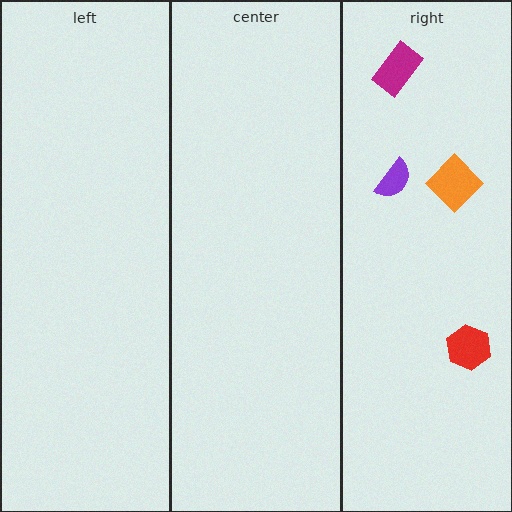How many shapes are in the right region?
4.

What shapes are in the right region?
The magenta rectangle, the orange diamond, the purple semicircle, the red hexagon.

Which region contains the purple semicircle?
The right region.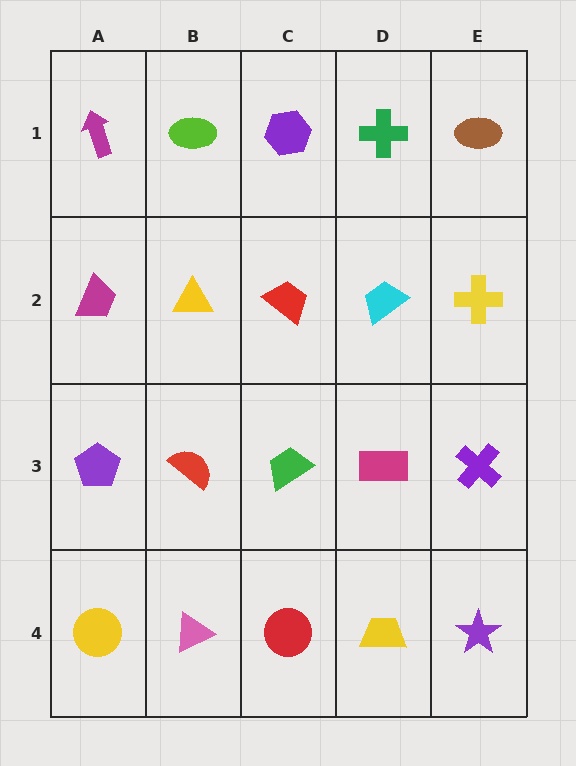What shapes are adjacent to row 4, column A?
A purple pentagon (row 3, column A), a pink triangle (row 4, column B).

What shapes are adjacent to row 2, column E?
A brown ellipse (row 1, column E), a purple cross (row 3, column E), a cyan trapezoid (row 2, column D).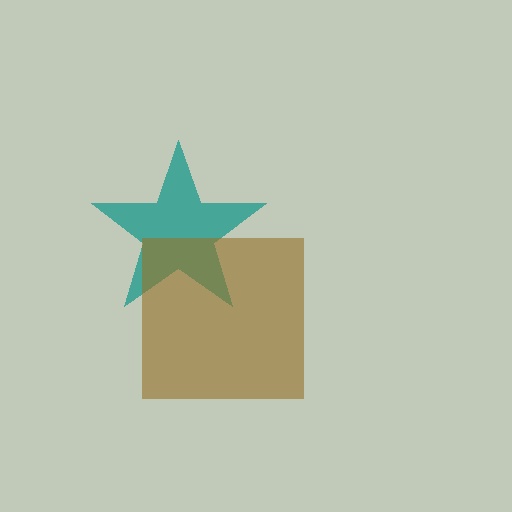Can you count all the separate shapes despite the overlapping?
Yes, there are 2 separate shapes.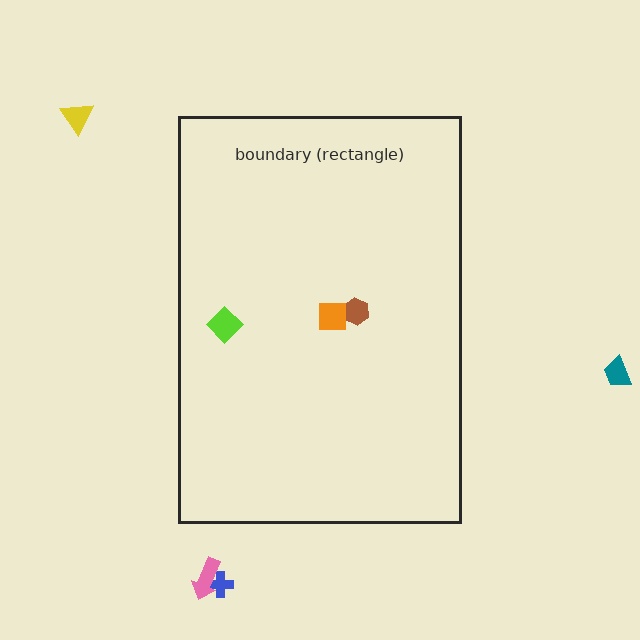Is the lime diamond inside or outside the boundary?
Inside.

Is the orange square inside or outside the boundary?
Inside.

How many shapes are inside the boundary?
3 inside, 4 outside.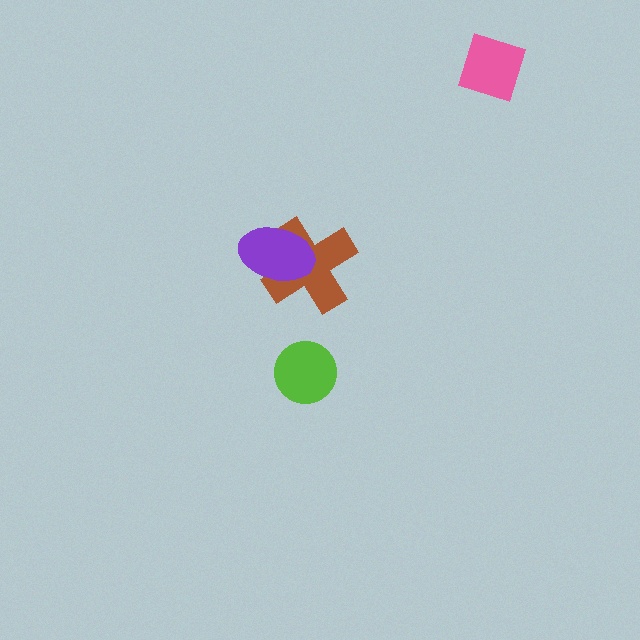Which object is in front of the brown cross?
The purple ellipse is in front of the brown cross.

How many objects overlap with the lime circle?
0 objects overlap with the lime circle.